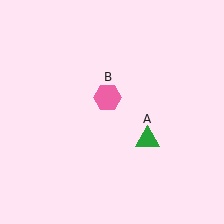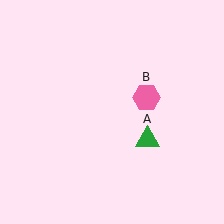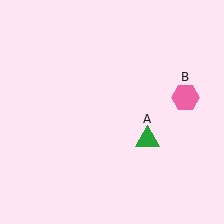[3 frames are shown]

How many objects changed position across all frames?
1 object changed position: pink hexagon (object B).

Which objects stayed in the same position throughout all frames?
Green triangle (object A) remained stationary.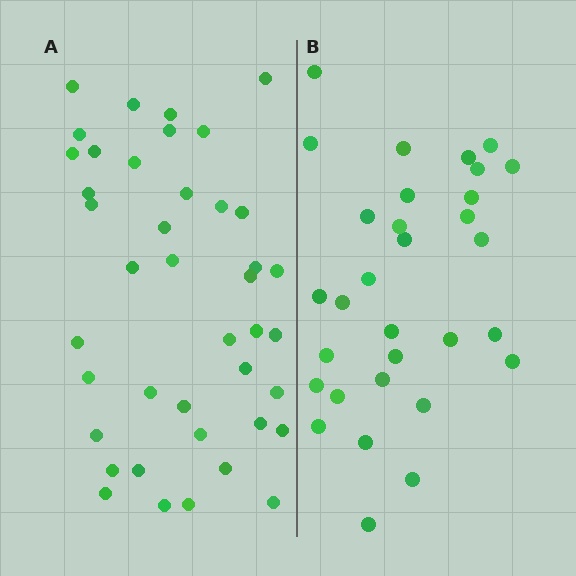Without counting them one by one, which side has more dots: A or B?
Region A (the left region) has more dots.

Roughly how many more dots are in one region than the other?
Region A has roughly 10 or so more dots than region B.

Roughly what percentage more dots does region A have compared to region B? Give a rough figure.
About 30% more.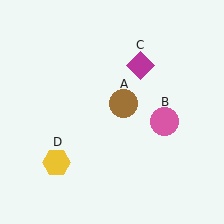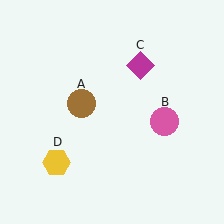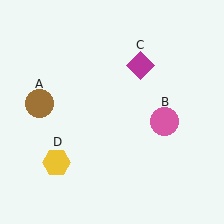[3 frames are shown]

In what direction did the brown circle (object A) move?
The brown circle (object A) moved left.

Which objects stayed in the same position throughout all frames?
Pink circle (object B) and magenta diamond (object C) and yellow hexagon (object D) remained stationary.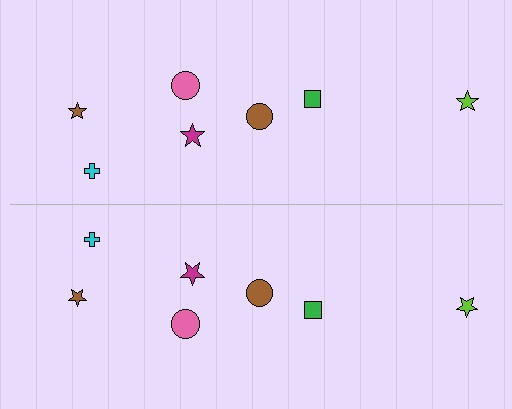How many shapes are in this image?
There are 14 shapes in this image.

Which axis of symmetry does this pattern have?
The pattern has a horizontal axis of symmetry running through the center of the image.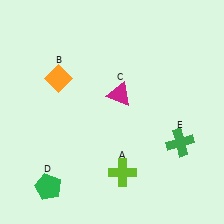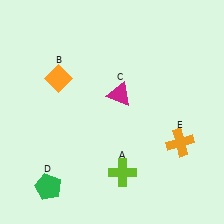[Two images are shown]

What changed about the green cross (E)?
In Image 1, E is green. In Image 2, it changed to orange.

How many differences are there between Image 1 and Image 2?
There is 1 difference between the two images.